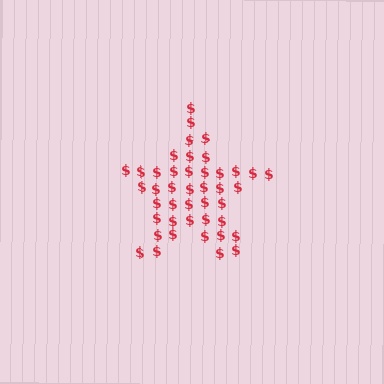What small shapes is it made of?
It is made of small dollar signs.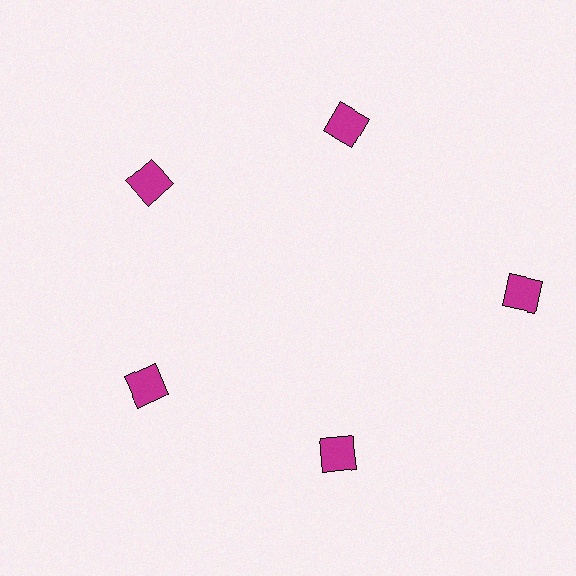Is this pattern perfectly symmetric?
No. The 5 magenta diamonds are arranged in a ring, but one element near the 3 o'clock position is pushed outward from the center, breaking the 5-fold rotational symmetry.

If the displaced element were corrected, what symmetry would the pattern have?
It would have 5-fold rotational symmetry — the pattern would map onto itself every 72 degrees.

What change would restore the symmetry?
The symmetry would be restored by moving it inward, back onto the ring so that all 5 diamonds sit at equal angles and equal distance from the center.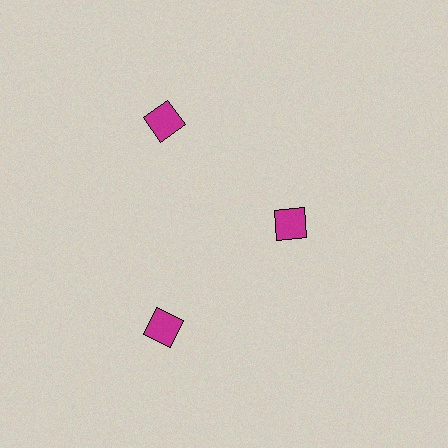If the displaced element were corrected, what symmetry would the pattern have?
It would have 3-fold rotational symmetry — the pattern would map onto itself every 120 degrees.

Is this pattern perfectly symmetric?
No. The 3 magenta diamonds are arranged in a ring, but one element near the 3 o'clock position is pulled inward toward the center, breaking the 3-fold rotational symmetry.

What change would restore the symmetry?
The symmetry would be restored by moving it outward, back onto the ring so that all 3 diamonds sit at equal angles and equal distance from the center.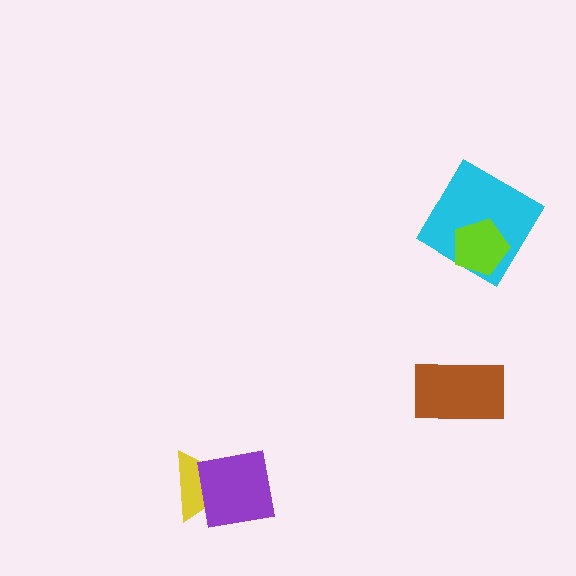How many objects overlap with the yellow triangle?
1 object overlaps with the yellow triangle.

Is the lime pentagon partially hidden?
No, no other shape covers it.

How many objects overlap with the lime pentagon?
1 object overlaps with the lime pentagon.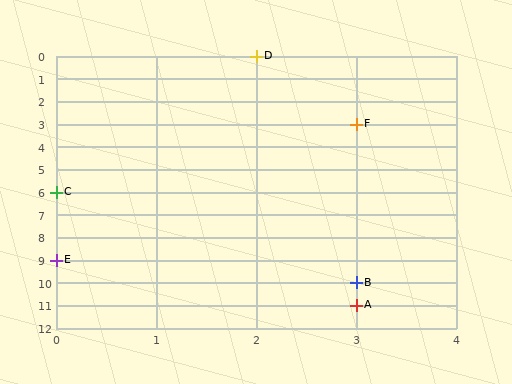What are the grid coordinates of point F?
Point F is at grid coordinates (3, 3).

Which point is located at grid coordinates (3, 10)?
Point B is at (3, 10).